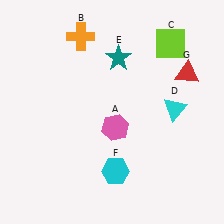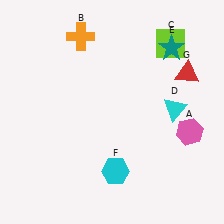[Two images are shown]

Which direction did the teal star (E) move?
The teal star (E) moved right.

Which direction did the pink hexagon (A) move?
The pink hexagon (A) moved right.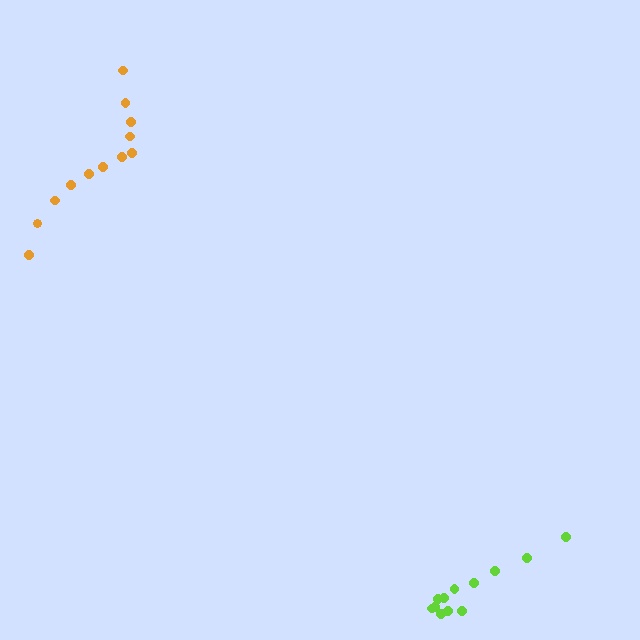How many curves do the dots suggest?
There are 2 distinct paths.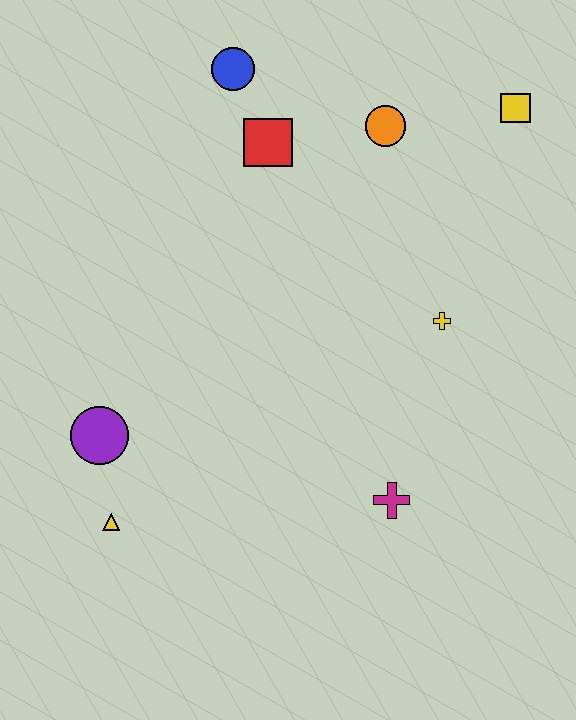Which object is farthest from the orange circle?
The yellow triangle is farthest from the orange circle.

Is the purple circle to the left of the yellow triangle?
Yes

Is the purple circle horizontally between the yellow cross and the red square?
No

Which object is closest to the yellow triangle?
The purple circle is closest to the yellow triangle.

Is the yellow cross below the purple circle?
No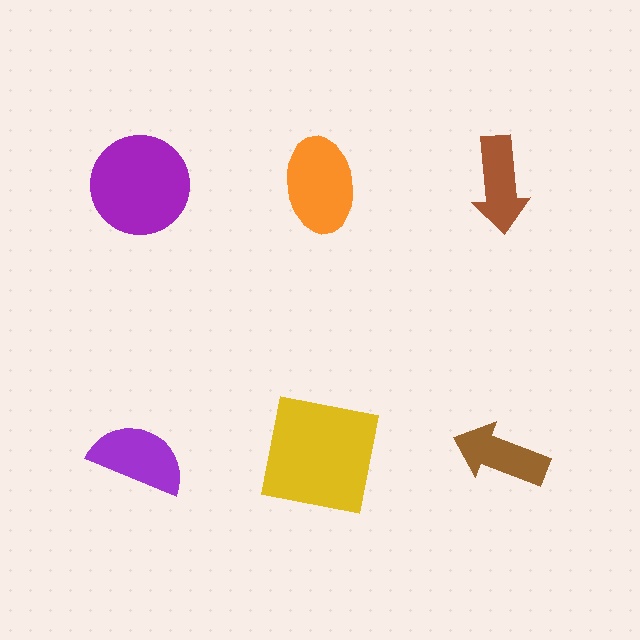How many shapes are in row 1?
3 shapes.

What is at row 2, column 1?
A purple semicircle.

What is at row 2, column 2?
A yellow square.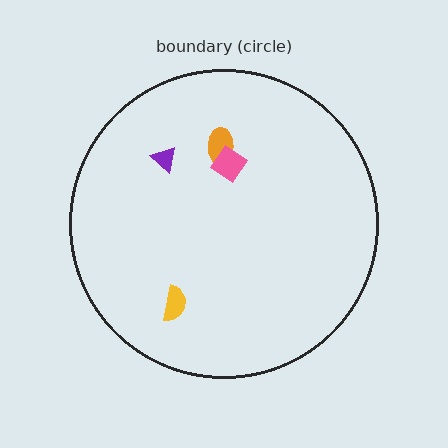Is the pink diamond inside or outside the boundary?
Inside.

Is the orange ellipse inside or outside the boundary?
Inside.